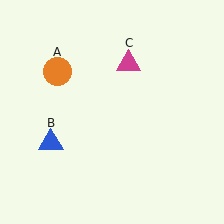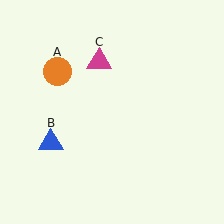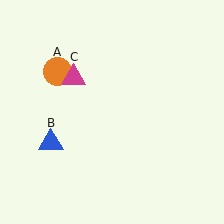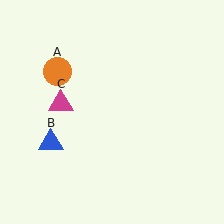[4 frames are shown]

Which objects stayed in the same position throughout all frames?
Orange circle (object A) and blue triangle (object B) remained stationary.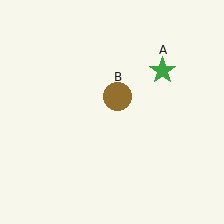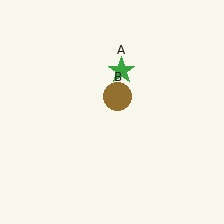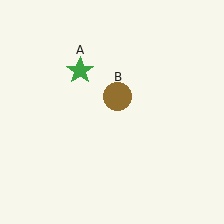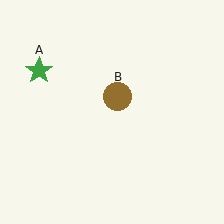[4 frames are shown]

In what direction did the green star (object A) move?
The green star (object A) moved left.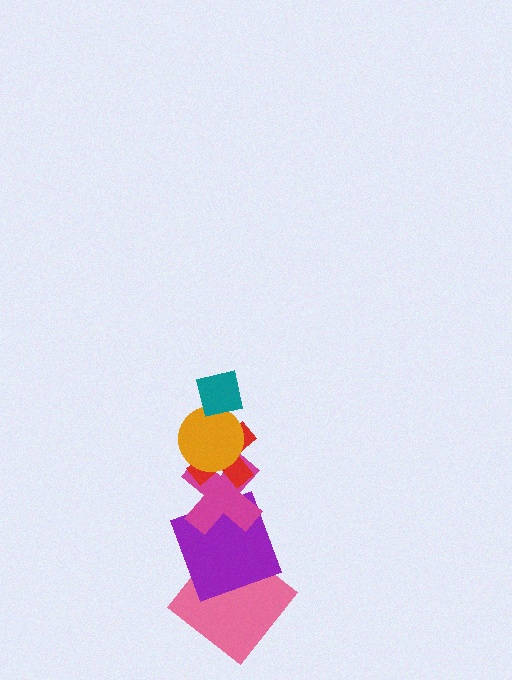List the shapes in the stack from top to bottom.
From top to bottom: the teal square, the orange circle, the red cross, the magenta cross, the purple square, the pink diamond.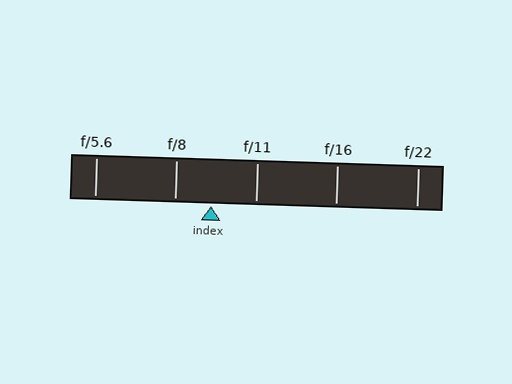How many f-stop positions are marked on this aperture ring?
There are 5 f-stop positions marked.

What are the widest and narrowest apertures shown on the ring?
The widest aperture shown is f/5.6 and the narrowest is f/22.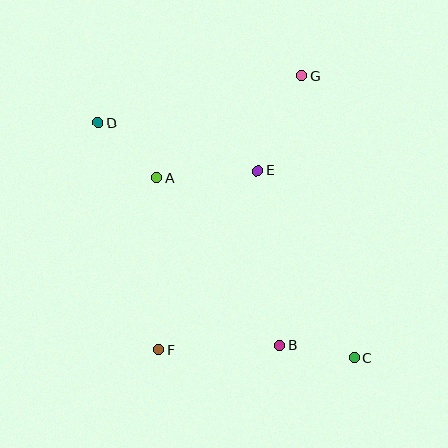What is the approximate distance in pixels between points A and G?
The distance between A and G is approximately 177 pixels.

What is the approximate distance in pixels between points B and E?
The distance between B and E is approximately 176 pixels.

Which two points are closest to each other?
Points B and C are closest to each other.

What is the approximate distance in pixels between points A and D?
The distance between A and D is approximately 80 pixels.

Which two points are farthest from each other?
Points C and D are farthest from each other.